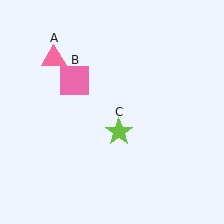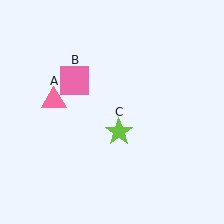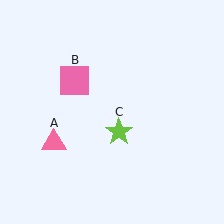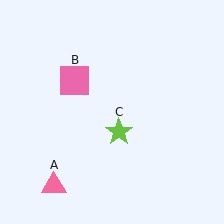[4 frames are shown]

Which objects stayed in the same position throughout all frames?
Pink square (object B) and lime star (object C) remained stationary.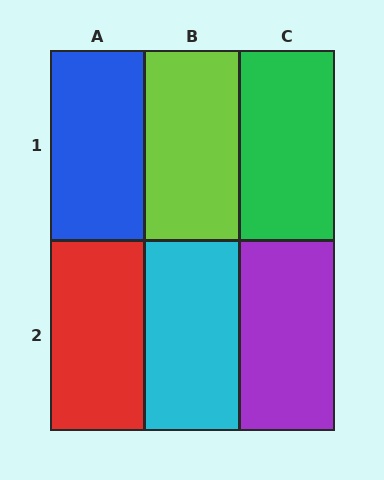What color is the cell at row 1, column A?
Blue.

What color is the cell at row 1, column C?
Green.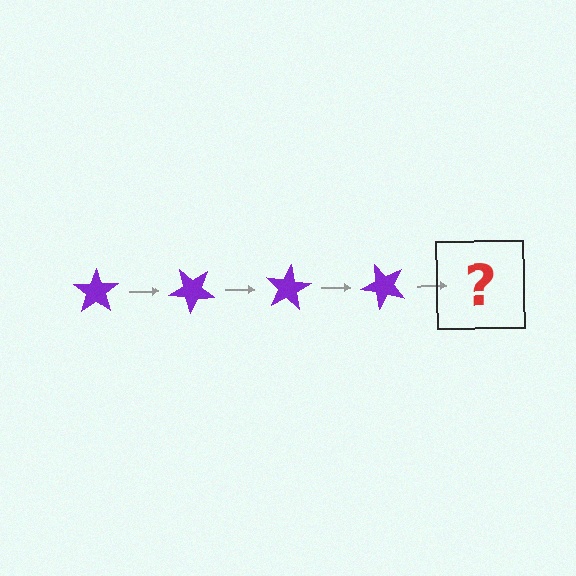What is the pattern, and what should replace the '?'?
The pattern is that the star rotates 40 degrees each step. The '?' should be a purple star rotated 160 degrees.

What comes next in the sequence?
The next element should be a purple star rotated 160 degrees.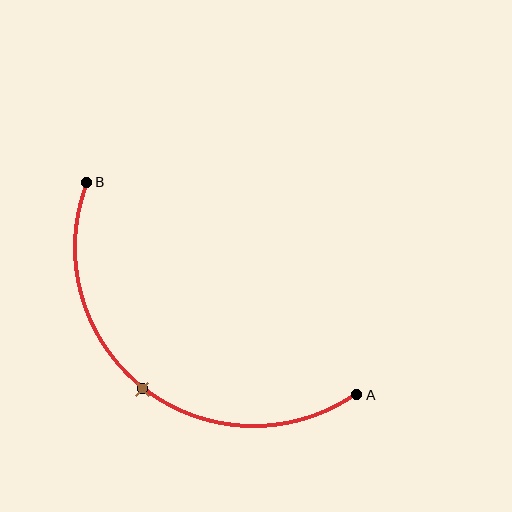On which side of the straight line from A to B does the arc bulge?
The arc bulges below and to the left of the straight line connecting A and B.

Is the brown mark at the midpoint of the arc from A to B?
Yes. The brown mark lies on the arc at equal arc-length from both A and B — it is the arc midpoint.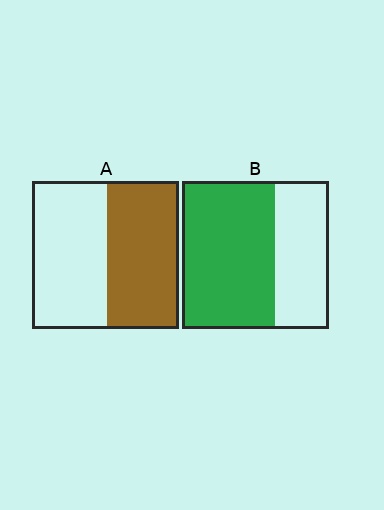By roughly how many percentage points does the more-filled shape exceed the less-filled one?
By roughly 15 percentage points (B over A).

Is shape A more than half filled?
Roughly half.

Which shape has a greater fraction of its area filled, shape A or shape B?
Shape B.